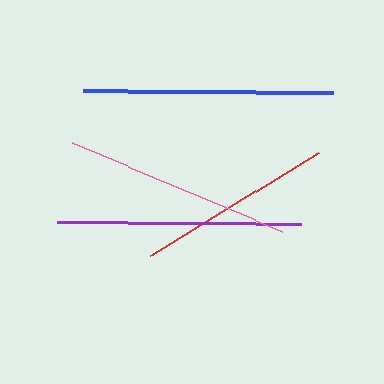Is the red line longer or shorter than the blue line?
The blue line is longer than the red line.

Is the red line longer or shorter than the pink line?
The pink line is longer than the red line.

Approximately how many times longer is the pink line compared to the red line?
The pink line is approximately 1.2 times the length of the red line.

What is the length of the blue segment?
The blue segment is approximately 250 pixels long.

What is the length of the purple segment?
The purple segment is approximately 244 pixels long.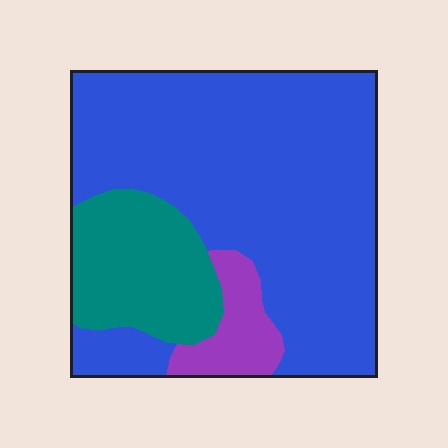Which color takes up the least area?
Purple, at roughly 10%.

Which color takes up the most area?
Blue, at roughly 70%.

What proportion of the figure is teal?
Teal takes up about one fifth (1/5) of the figure.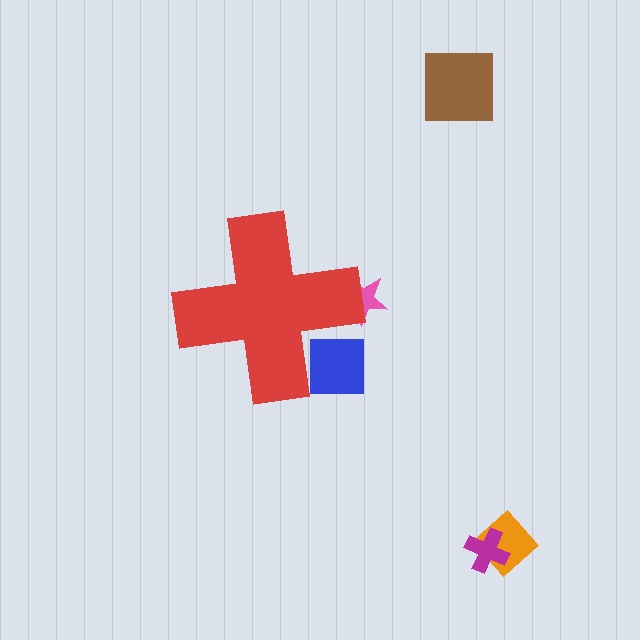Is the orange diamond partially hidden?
No, the orange diamond is fully visible.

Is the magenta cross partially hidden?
No, the magenta cross is fully visible.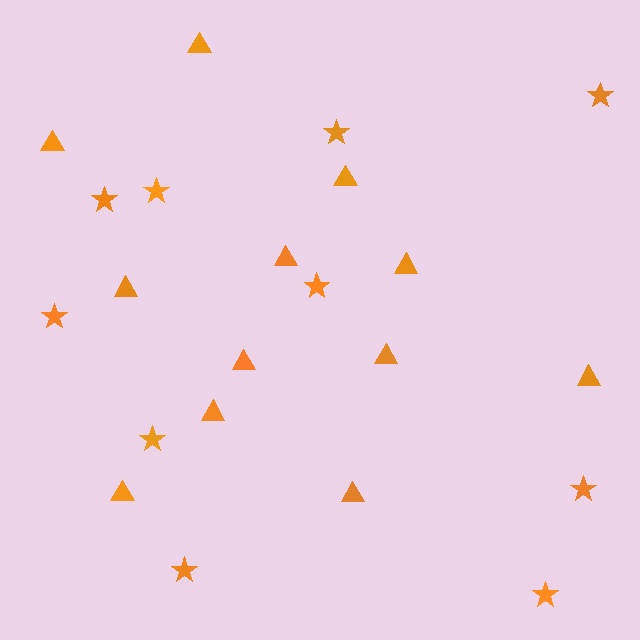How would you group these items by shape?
There are 2 groups: one group of triangles (12) and one group of stars (10).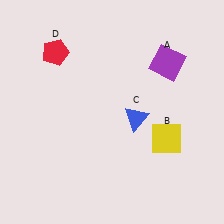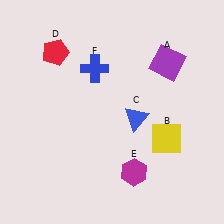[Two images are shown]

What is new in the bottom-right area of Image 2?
A magenta hexagon (E) was added in the bottom-right area of Image 2.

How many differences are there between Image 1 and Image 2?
There are 2 differences between the two images.